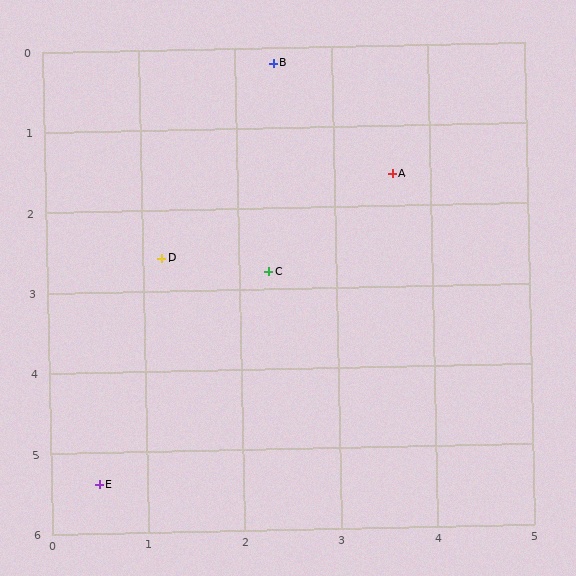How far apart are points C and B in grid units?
Points C and B are about 2.6 grid units apart.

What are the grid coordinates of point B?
Point B is at approximately (2.4, 0.2).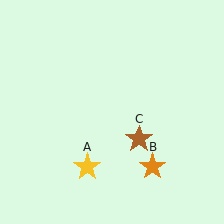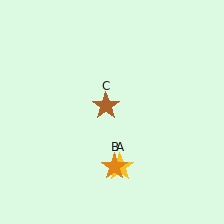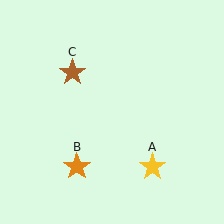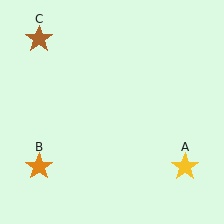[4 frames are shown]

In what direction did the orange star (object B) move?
The orange star (object B) moved left.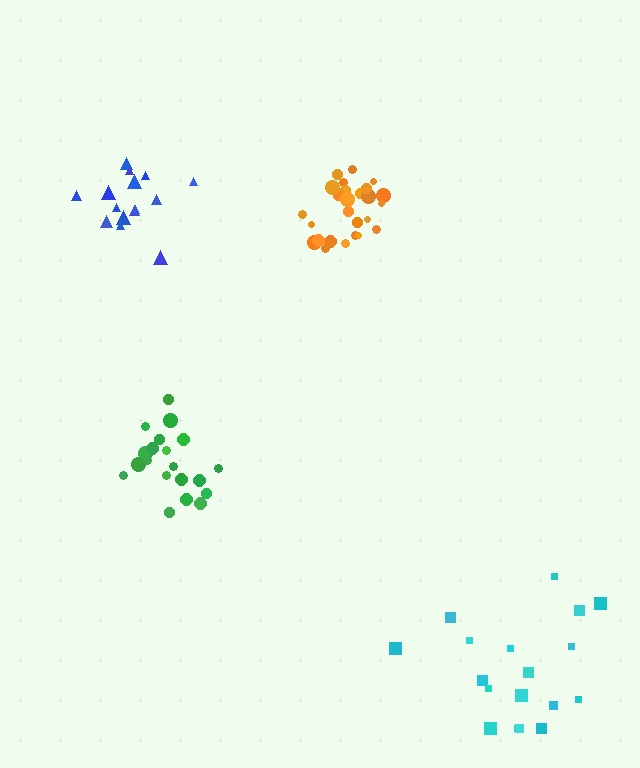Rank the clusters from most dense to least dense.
orange, blue, green, cyan.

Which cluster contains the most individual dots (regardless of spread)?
Orange (29).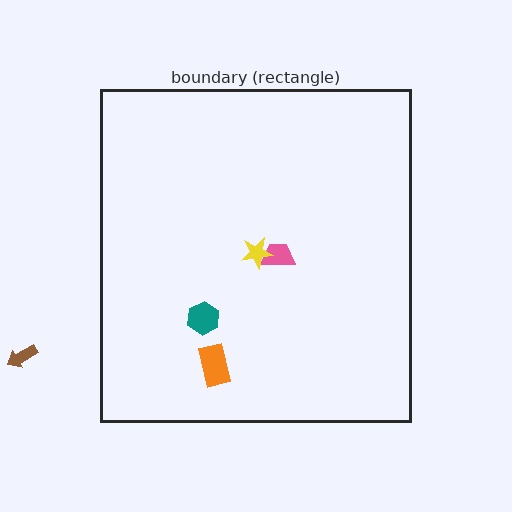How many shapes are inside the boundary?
4 inside, 1 outside.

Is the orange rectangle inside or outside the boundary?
Inside.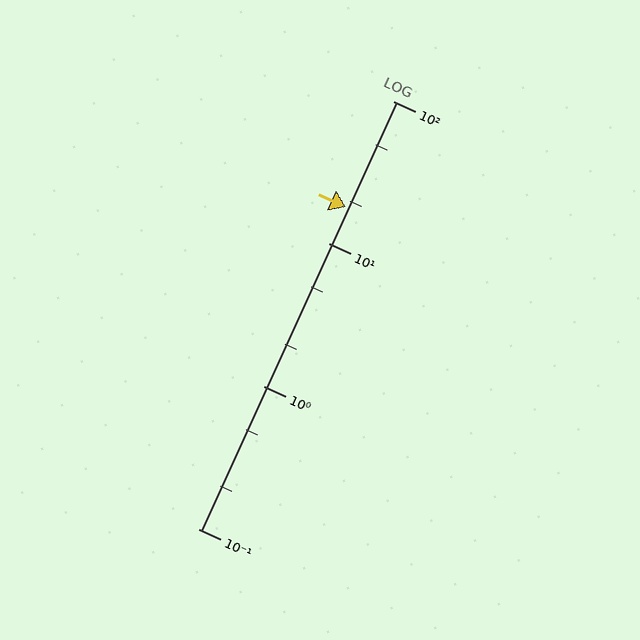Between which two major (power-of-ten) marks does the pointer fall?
The pointer is between 10 and 100.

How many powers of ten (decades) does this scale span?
The scale spans 3 decades, from 0.1 to 100.